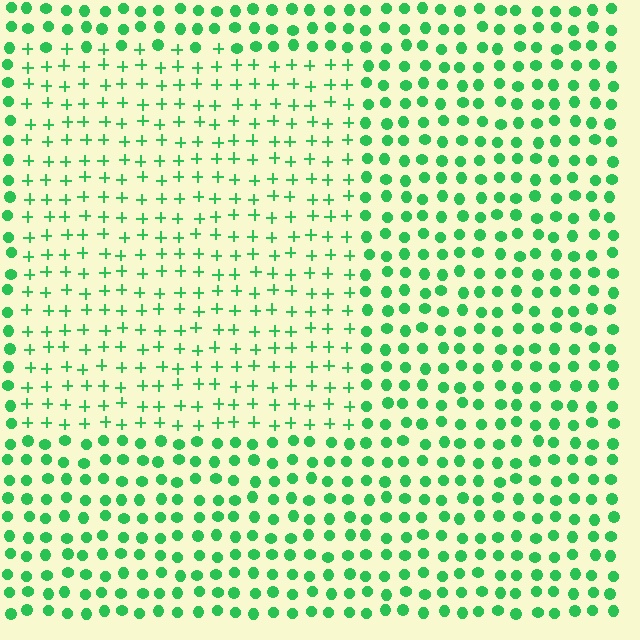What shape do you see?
I see a rectangle.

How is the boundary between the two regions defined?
The boundary is defined by a change in element shape: plus signs inside vs. circles outside. All elements share the same color and spacing.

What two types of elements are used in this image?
The image uses plus signs inside the rectangle region and circles outside it.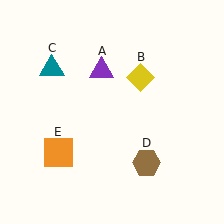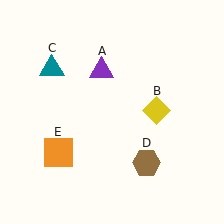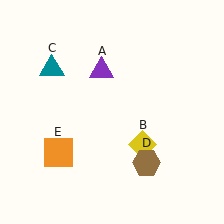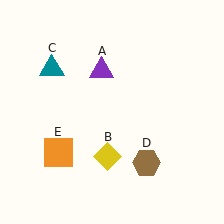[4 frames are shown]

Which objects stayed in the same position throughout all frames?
Purple triangle (object A) and teal triangle (object C) and brown hexagon (object D) and orange square (object E) remained stationary.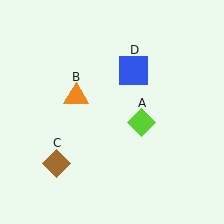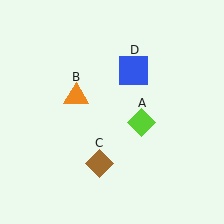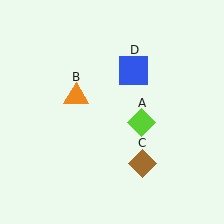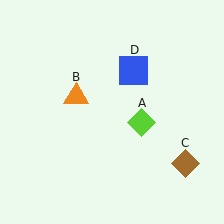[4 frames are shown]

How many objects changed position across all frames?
1 object changed position: brown diamond (object C).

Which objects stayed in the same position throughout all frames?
Lime diamond (object A) and orange triangle (object B) and blue square (object D) remained stationary.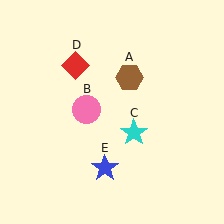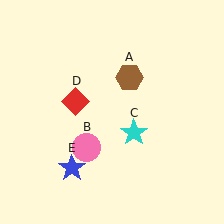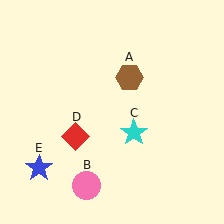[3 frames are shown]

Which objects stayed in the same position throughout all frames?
Brown hexagon (object A) and cyan star (object C) remained stationary.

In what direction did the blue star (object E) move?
The blue star (object E) moved left.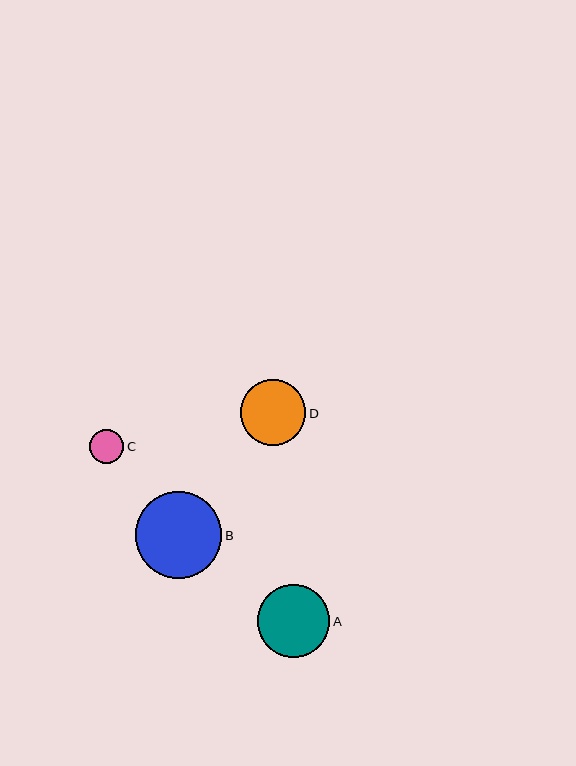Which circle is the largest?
Circle B is the largest with a size of approximately 87 pixels.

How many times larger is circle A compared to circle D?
Circle A is approximately 1.1 times the size of circle D.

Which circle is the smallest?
Circle C is the smallest with a size of approximately 34 pixels.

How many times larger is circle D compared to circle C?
Circle D is approximately 1.9 times the size of circle C.